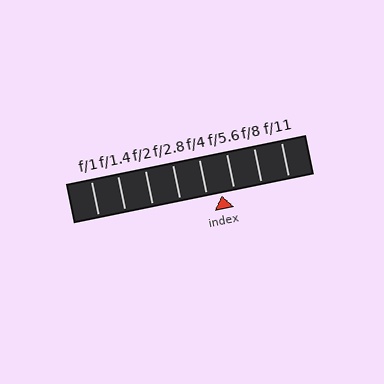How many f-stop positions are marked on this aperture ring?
There are 8 f-stop positions marked.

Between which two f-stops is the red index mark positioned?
The index mark is between f/4 and f/5.6.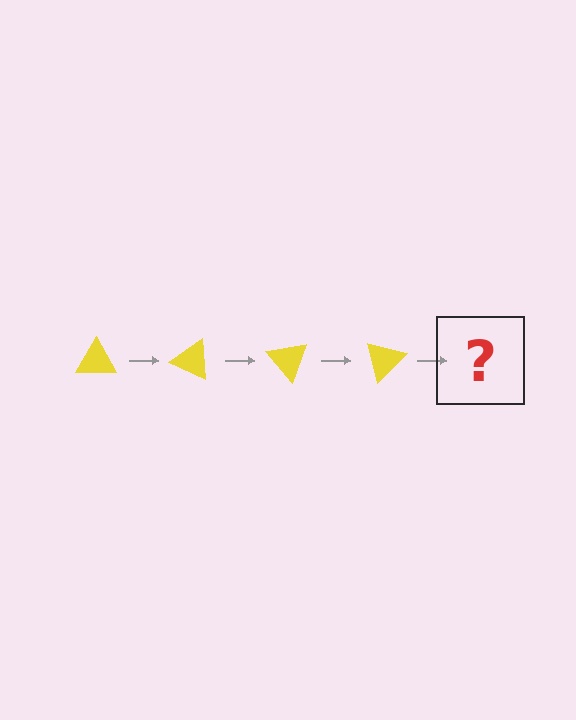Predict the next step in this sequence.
The next step is a yellow triangle rotated 100 degrees.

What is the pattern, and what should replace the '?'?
The pattern is that the triangle rotates 25 degrees each step. The '?' should be a yellow triangle rotated 100 degrees.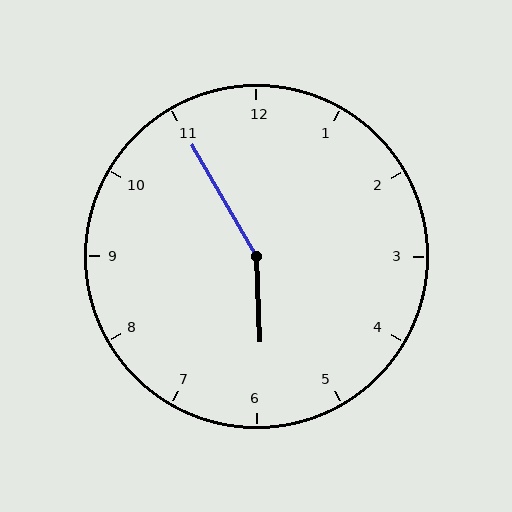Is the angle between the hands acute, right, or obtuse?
It is obtuse.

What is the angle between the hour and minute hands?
Approximately 152 degrees.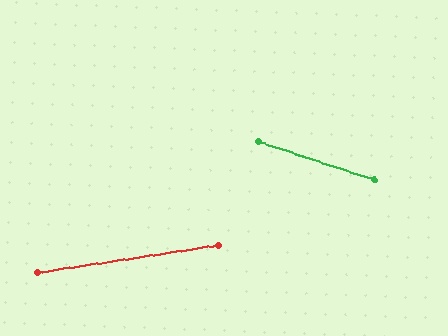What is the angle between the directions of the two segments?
Approximately 27 degrees.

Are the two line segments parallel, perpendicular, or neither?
Neither parallel nor perpendicular — they differ by about 27°.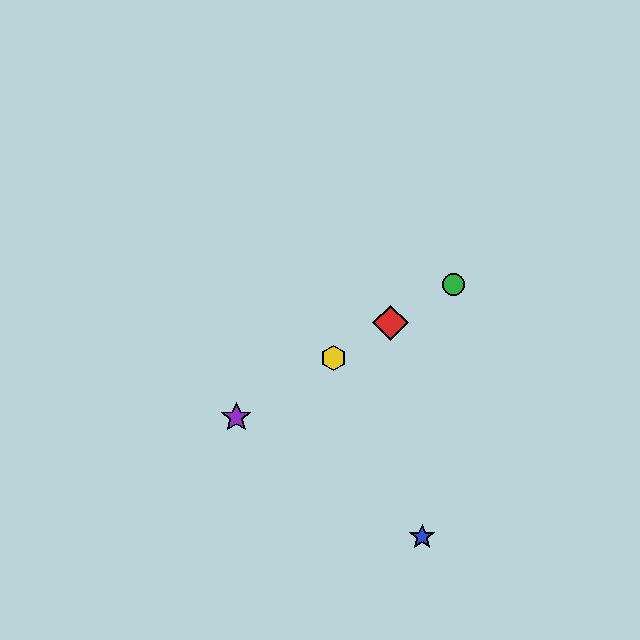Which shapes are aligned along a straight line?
The red diamond, the green circle, the yellow hexagon, the purple star are aligned along a straight line.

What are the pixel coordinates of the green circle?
The green circle is at (454, 284).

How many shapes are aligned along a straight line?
4 shapes (the red diamond, the green circle, the yellow hexagon, the purple star) are aligned along a straight line.